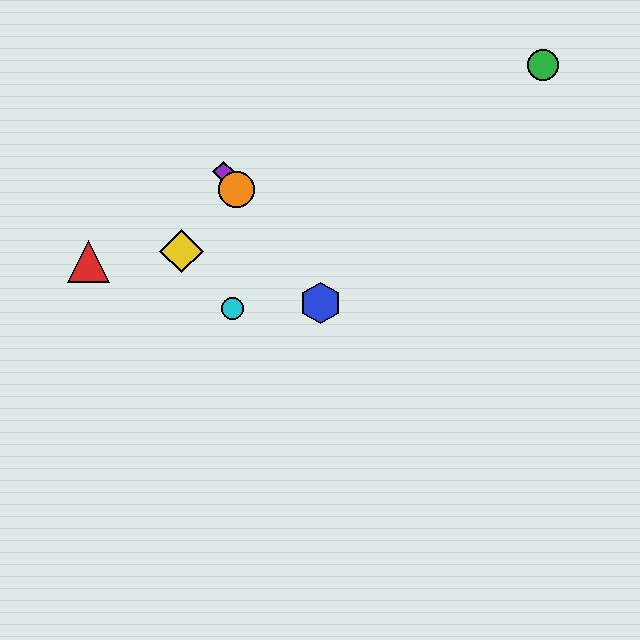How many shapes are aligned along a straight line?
3 shapes (the blue hexagon, the purple diamond, the orange circle) are aligned along a straight line.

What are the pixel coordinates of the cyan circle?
The cyan circle is at (233, 308).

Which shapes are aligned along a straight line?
The blue hexagon, the purple diamond, the orange circle are aligned along a straight line.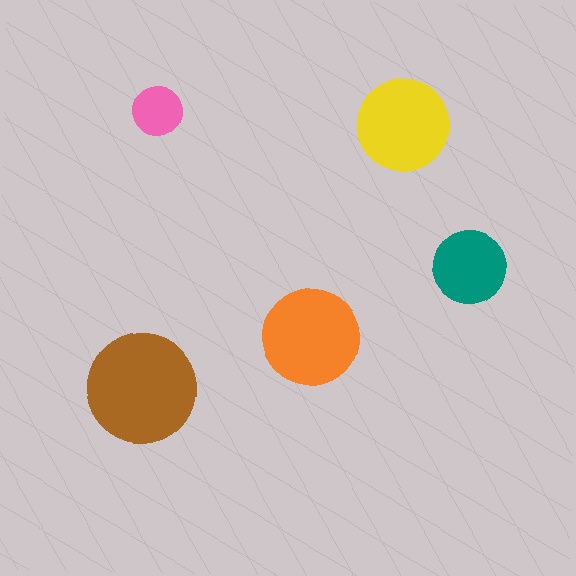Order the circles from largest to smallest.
the brown one, the orange one, the yellow one, the teal one, the pink one.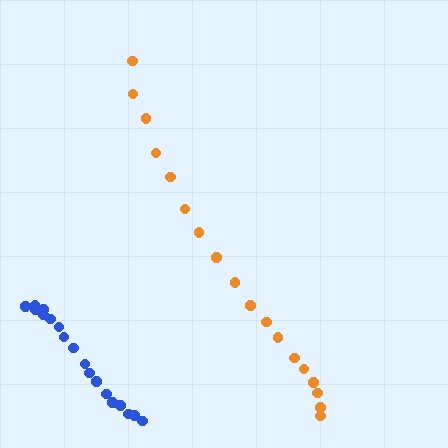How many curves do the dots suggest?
There are 2 distinct paths.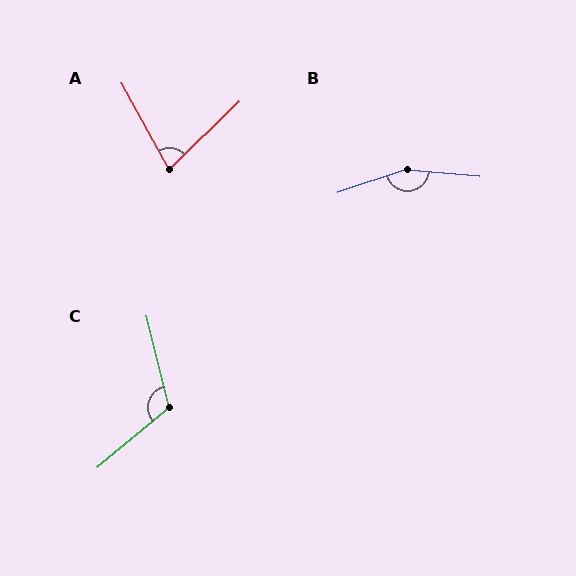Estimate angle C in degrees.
Approximately 116 degrees.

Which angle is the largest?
B, at approximately 156 degrees.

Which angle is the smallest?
A, at approximately 75 degrees.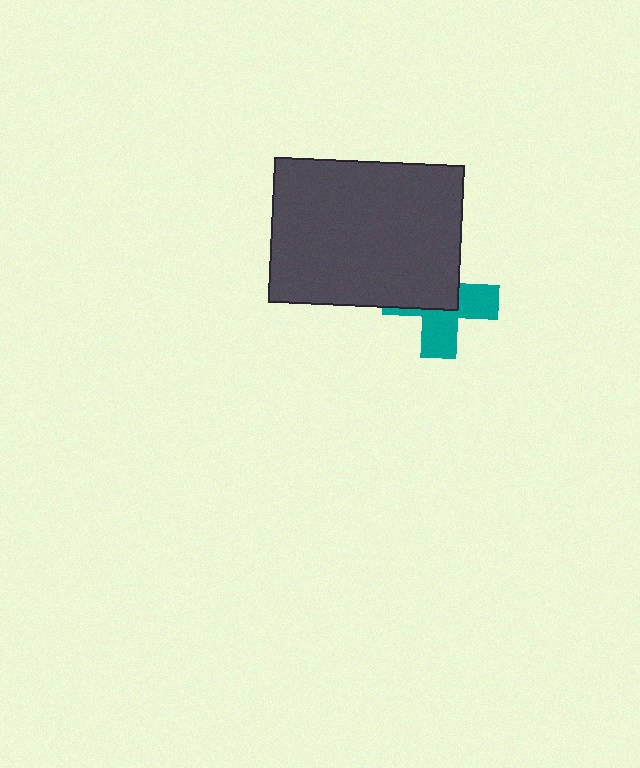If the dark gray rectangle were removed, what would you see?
You would see the complete teal cross.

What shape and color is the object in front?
The object in front is a dark gray rectangle.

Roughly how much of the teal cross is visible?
About half of it is visible (roughly 48%).